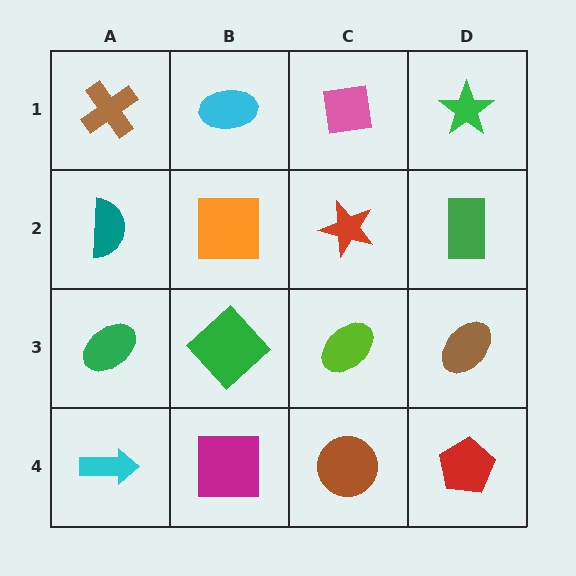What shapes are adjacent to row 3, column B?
An orange square (row 2, column B), a magenta square (row 4, column B), a green ellipse (row 3, column A), a lime ellipse (row 3, column C).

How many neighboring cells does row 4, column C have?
3.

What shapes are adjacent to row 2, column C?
A pink square (row 1, column C), a lime ellipse (row 3, column C), an orange square (row 2, column B), a green rectangle (row 2, column D).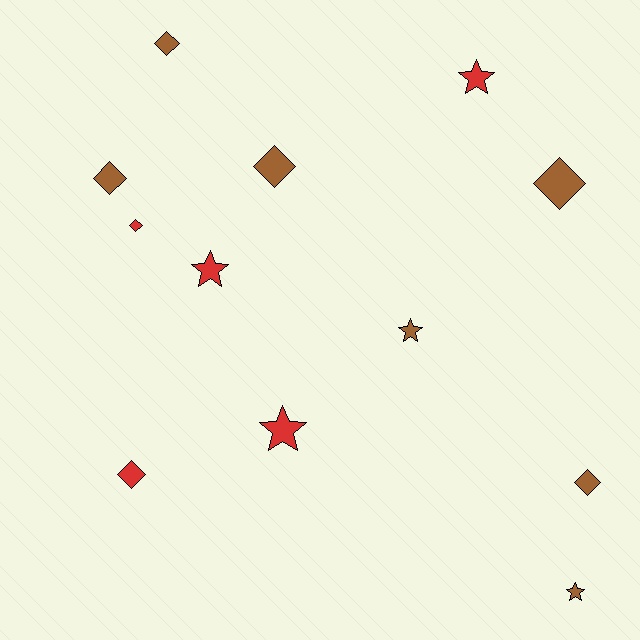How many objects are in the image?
There are 12 objects.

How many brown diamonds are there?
There are 5 brown diamonds.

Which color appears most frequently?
Brown, with 7 objects.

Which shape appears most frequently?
Diamond, with 7 objects.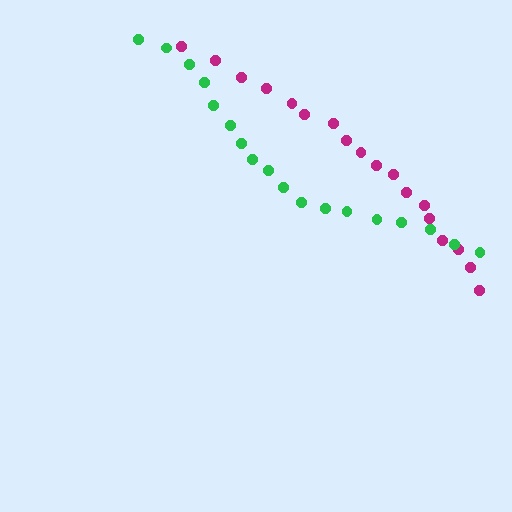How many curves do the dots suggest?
There are 2 distinct paths.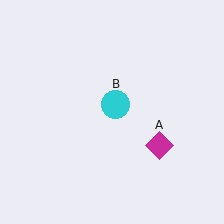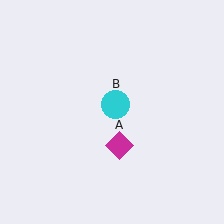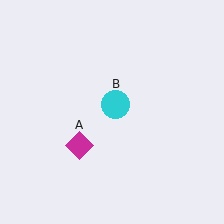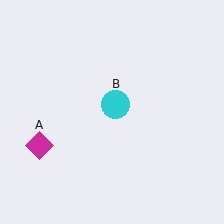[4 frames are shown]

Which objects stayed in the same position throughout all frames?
Cyan circle (object B) remained stationary.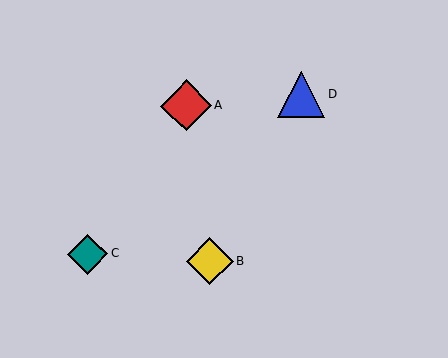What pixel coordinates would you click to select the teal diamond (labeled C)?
Click at (88, 254) to select the teal diamond C.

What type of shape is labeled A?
Shape A is a red diamond.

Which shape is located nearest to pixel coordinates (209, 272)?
The yellow diamond (labeled B) at (210, 261) is nearest to that location.